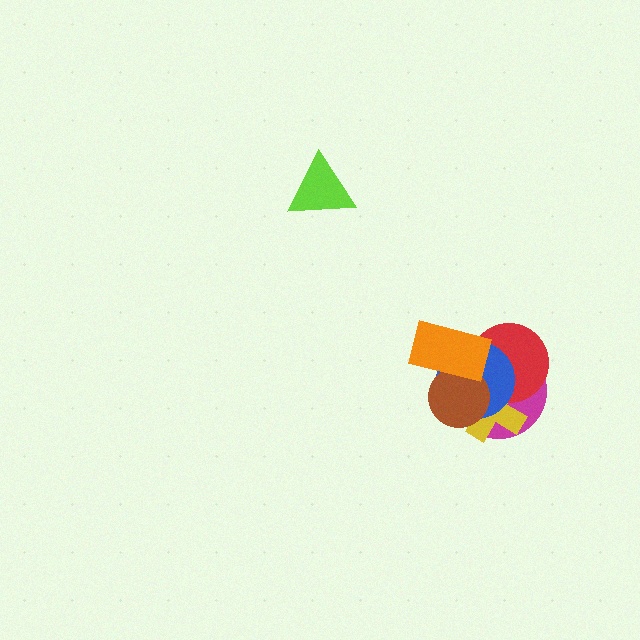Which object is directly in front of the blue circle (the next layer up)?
The brown circle is directly in front of the blue circle.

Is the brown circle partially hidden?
Yes, it is partially covered by another shape.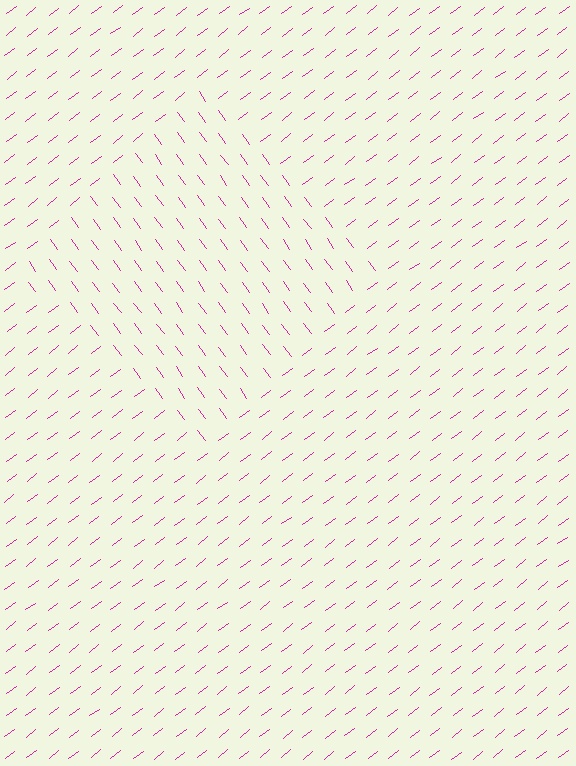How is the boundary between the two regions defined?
The boundary is defined purely by a change in line orientation (approximately 89 degrees difference). All lines are the same color and thickness.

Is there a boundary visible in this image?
Yes, there is a texture boundary formed by a change in line orientation.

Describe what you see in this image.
The image is filled with small magenta line segments. A diamond region in the image has lines oriented differently from the surrounding lines, creating a visible texture boundary.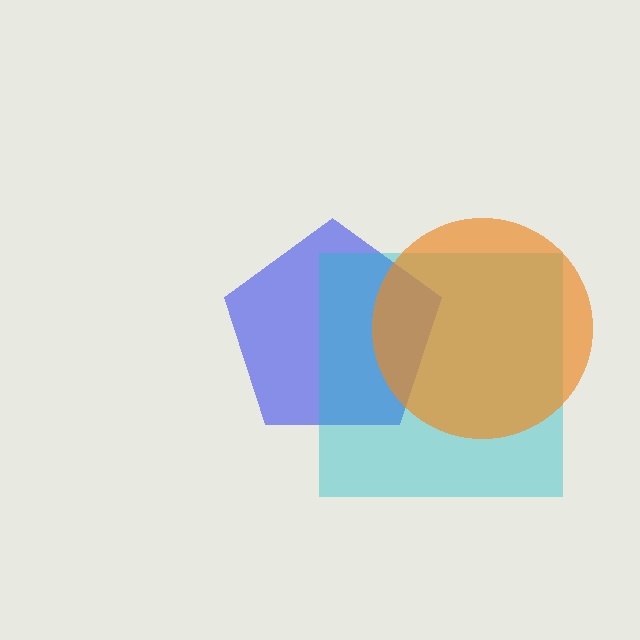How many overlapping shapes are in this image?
There are 3 overlapping shapes in the image.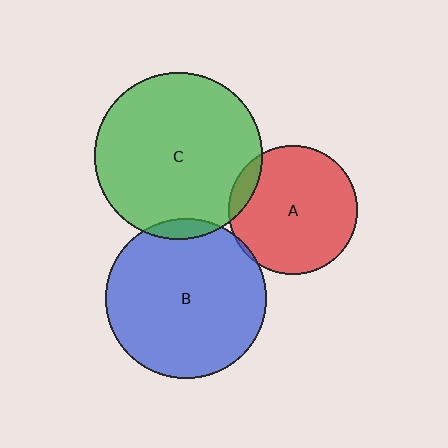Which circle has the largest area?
Circle C (green).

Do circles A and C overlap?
Yes.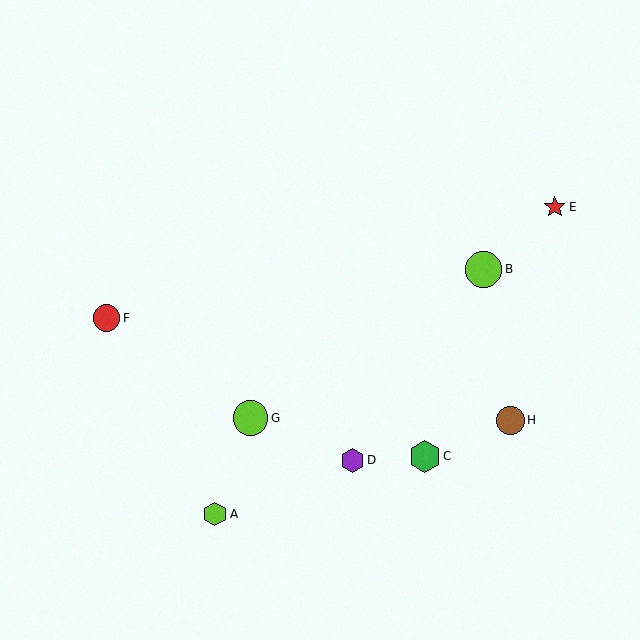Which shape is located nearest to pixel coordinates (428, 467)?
The green hexagon (labeled C) at (425, 456) is nearest to that location.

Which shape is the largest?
The lime circle (labeled B) is the largest.